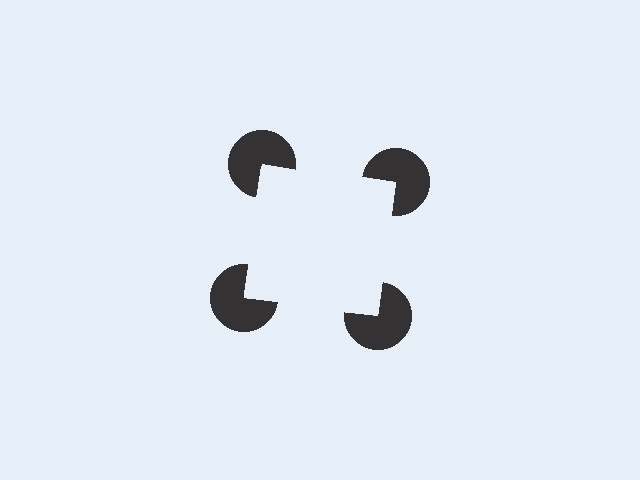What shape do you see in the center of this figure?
An illusory square — its edges are inferred from the aligned wedge cuts in the pac-man discs, not physically drawn.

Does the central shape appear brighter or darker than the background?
It typically appears slightly brighter than the background, even though no actual brightness change is drawn.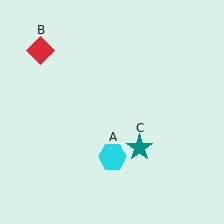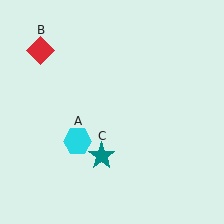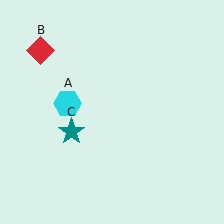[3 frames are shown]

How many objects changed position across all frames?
2 objects changed position: cyan hexagon (object A), teal star (object C).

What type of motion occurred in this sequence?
The cyan hexagon (object A), teal star (object C) rotated clockwise around the center of the scene.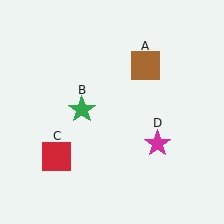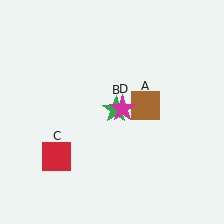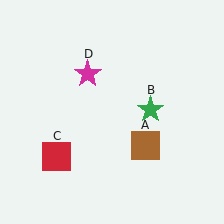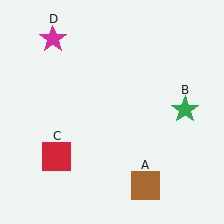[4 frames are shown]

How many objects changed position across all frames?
3 objects changed position: brown square (object A), green star (object B), magenta star (object D).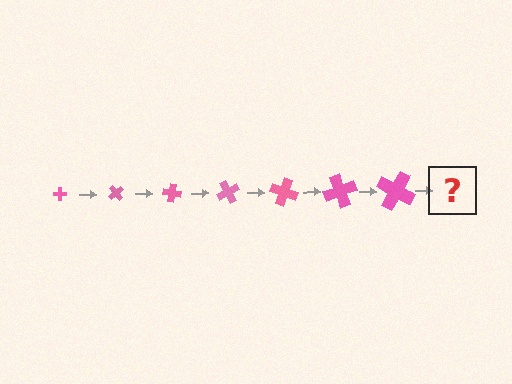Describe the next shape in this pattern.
It should be a cross, larger than the previous one and rotated 350 degrees from the start.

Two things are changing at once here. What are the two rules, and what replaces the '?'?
The two rules are that the cross grows larger each step and it rotates 50 degrees each step. The '?' should be a cross, larger than the previous one and rotated 350 degrees from the start.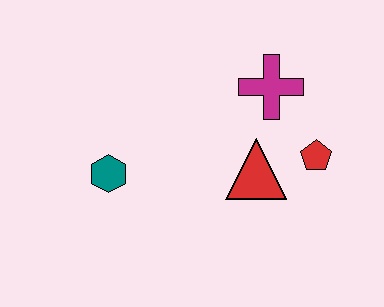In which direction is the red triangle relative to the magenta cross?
The red triangle is below the magenta cross.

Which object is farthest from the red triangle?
The teal hexagon is farthest from the red triangle.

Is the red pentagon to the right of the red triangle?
Yes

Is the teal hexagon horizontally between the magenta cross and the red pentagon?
No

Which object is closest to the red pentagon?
The red triangle is closest to the red pentagon.